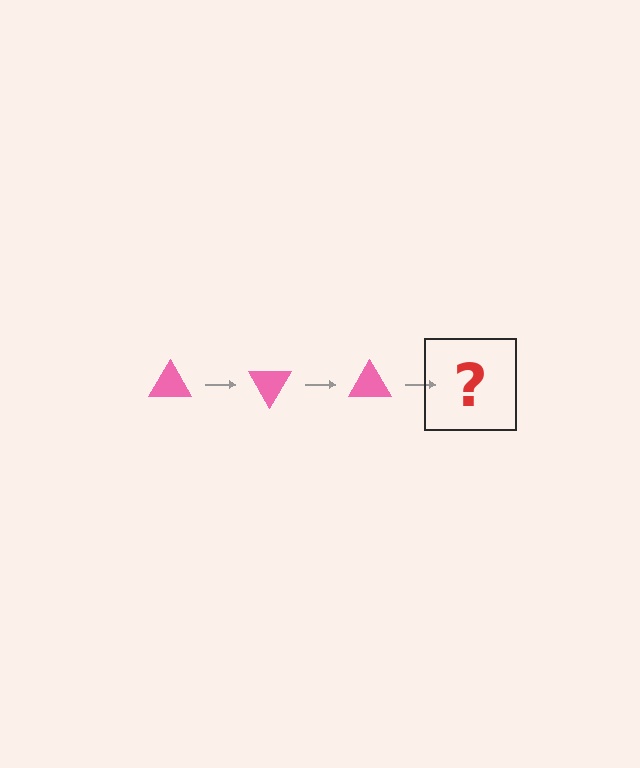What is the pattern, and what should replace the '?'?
The pattern is that the triangle rotates 60 degrees each step. The '?' should be a pink triangle rotated 180 degrees.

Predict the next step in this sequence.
The next step is a pink triangle rotated 180 degrees.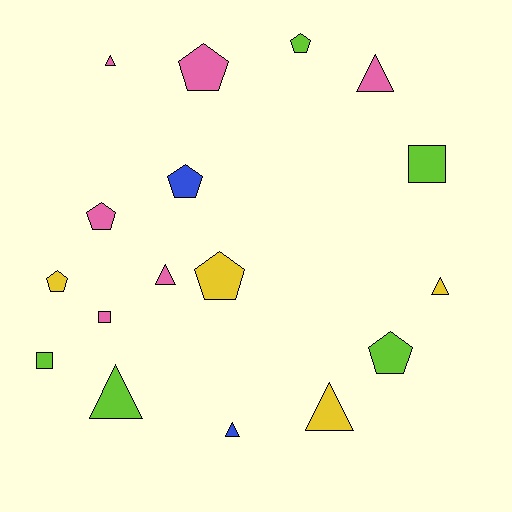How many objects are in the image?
There are 17 objects.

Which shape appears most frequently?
Pentagon, with 7 objects.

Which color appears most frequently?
Pink, with 6 objects.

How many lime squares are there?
There are 2 lime squares.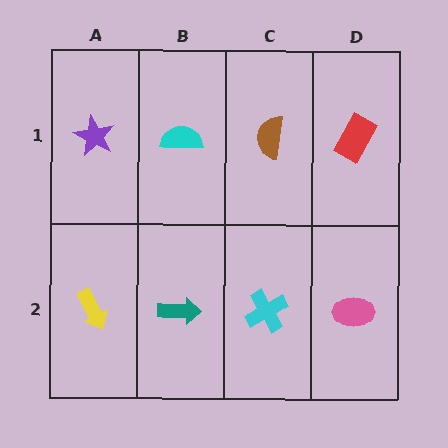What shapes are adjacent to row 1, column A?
A yellow arrow (row 2, column A), a cyan semicircle (row 1, column B).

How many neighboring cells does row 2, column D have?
2.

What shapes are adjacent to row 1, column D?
A pink ellipse (row 2, column D), a brown semicircle (row 1, column C).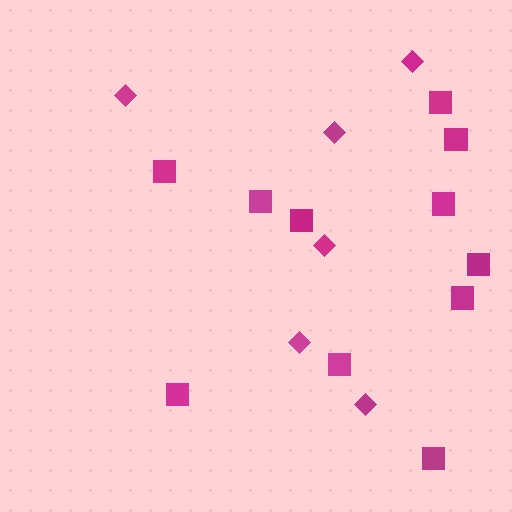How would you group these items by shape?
There are 2 groups: one group of diamonds (6) and one group of squares (11).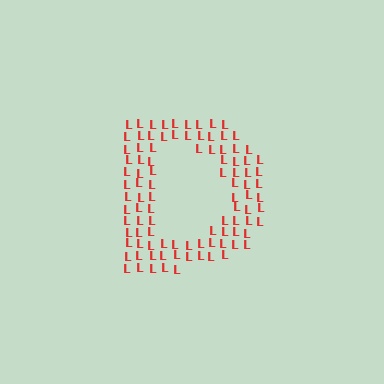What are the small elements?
The small elements are letter L's.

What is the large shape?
The large shape is the letter D.